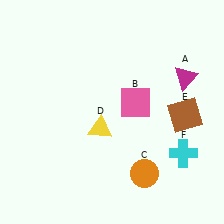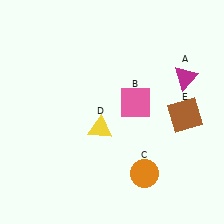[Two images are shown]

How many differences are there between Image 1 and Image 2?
There is 1 difference between the two images.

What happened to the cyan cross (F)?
The cyan cross (F) was removed in Image 2. It was in the bottom-right area of Image 1.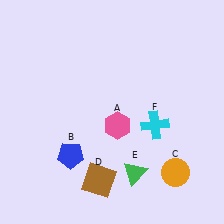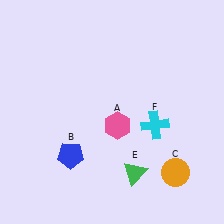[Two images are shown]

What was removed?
The brown square (D) was removed in Image 2.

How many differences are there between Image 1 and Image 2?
There is 1 difference between the two images.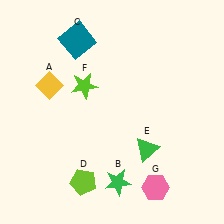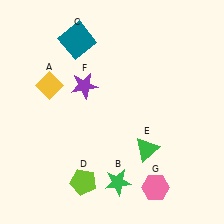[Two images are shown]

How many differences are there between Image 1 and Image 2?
There is 1 difference between the two images.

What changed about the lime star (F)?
In Image 1, F is lime. In Image 2, it changed to purple.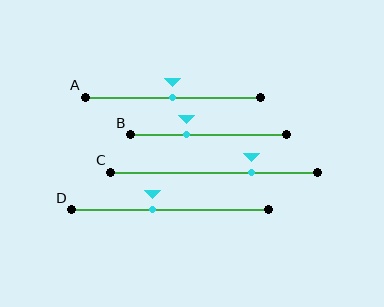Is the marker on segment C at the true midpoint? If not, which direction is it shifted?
No, the marker on segment C is shifted to the right by about 18% of the segment length.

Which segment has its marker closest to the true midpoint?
Segment A has its marker closest to the true midpoint.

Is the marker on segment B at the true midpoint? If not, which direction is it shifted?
No, the marker on segment B is shifted to the left by about 14% of the segment length.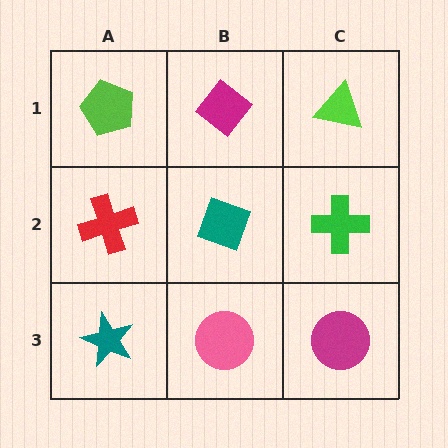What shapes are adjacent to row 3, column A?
A red cross (row 2, column A), a pink circle (row 3, column B).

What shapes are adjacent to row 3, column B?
A teal diamond (row 2, column B), a teal star (row 3, column A), a magenta circle (row 3, column C).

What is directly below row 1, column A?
A red cross.